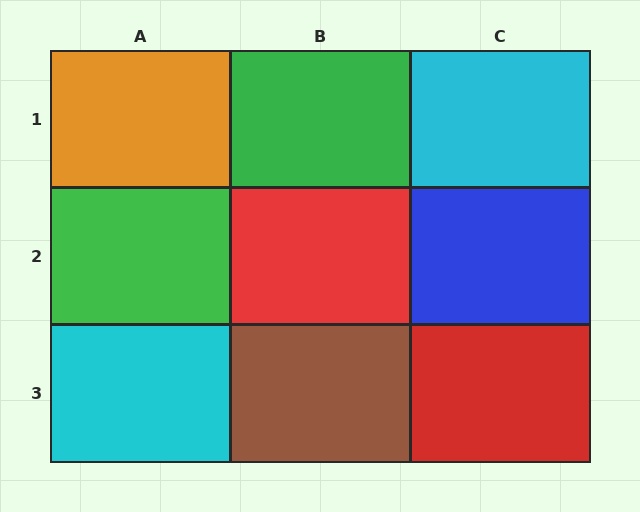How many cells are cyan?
2 cells are cyan.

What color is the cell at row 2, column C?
Blue.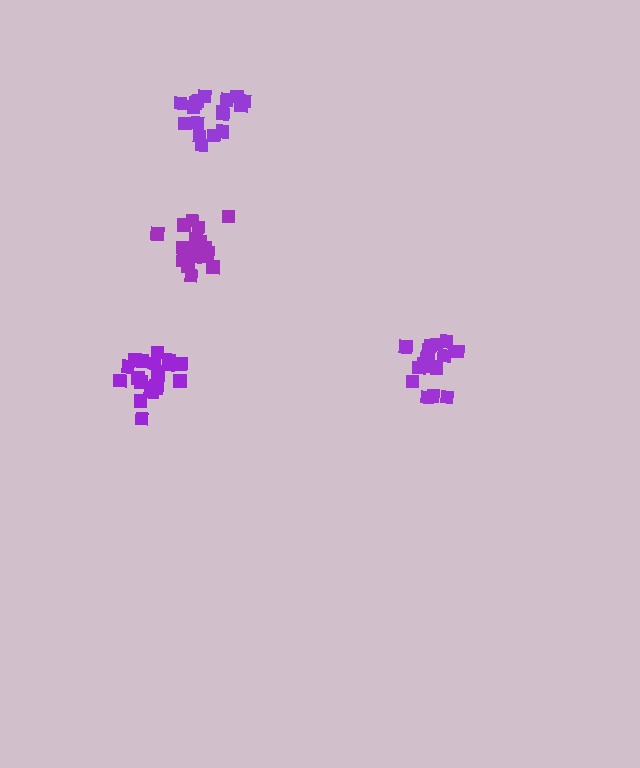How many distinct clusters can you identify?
There are 4 distinct clusters.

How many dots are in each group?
Group 1: 18 dots, Group 2: 18 dots, Group 3: 20 dots, Group 4: 17 dots (73 total).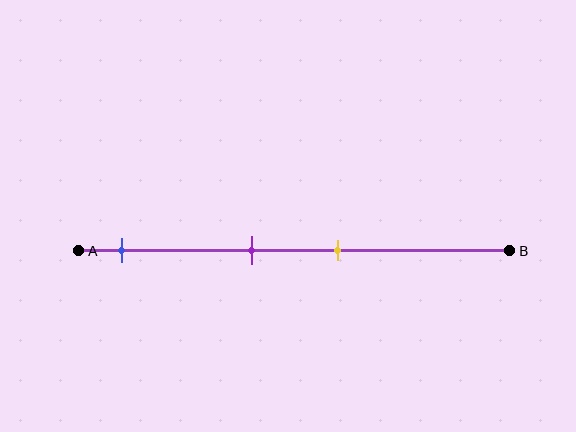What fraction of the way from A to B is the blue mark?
The blue mark is approximately 10% (0.1) of the way from A to B.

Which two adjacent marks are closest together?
The purple and yellow marks are the closest adjacent pair.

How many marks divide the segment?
There are 3 marks dividing the segment.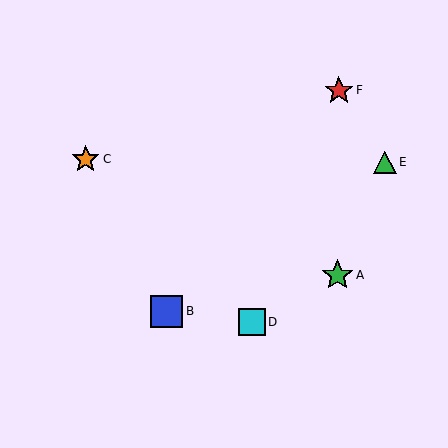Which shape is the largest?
The blue square (labeled B) is the largest.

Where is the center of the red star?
The center of the red star is at (339, 90).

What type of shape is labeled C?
Shape C is an orange star.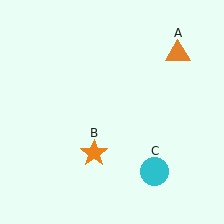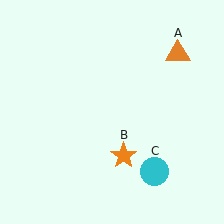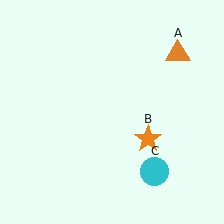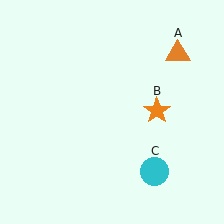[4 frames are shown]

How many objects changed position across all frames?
1 object changed position: orange star (object B).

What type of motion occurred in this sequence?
The orange star (object B) rotated counterclockwise around the center of the scene.